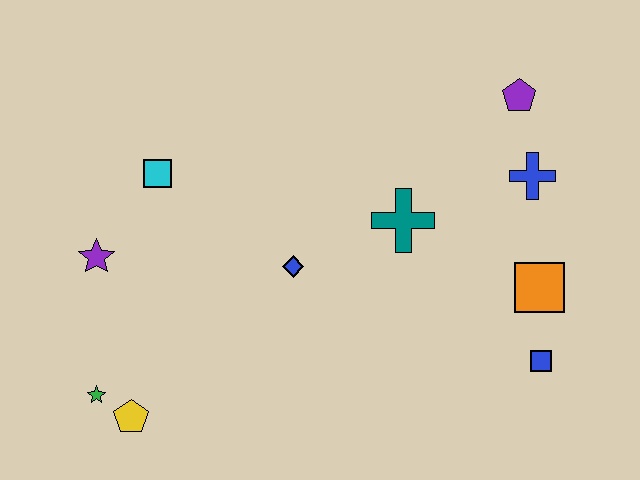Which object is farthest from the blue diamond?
The purple pentagon is farthest from the blue diamond.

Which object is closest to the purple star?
The cyan square is closest to the purple star.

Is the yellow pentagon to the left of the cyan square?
Yes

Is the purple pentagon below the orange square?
No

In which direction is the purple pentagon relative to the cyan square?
The purple pentagon is to the right of the cyan square.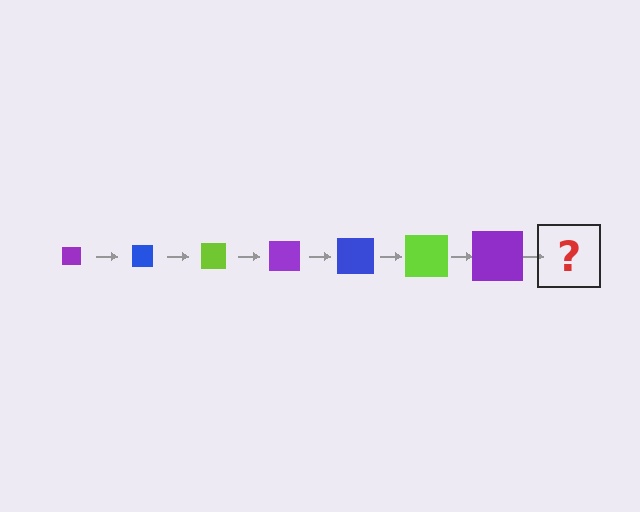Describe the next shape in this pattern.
It should be a blue square, larger than the previous one.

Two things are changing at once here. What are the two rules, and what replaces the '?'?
The two rules are that the square grows larger each step and the color cycles through purple, blue, and lime. The '?' should be a blue square, larger than the previous one.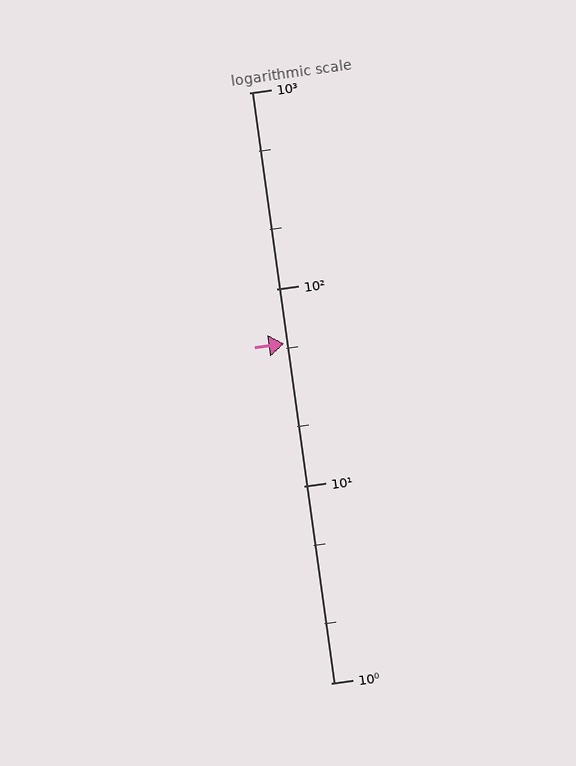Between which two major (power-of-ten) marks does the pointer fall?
The pointer is between 10 and 100.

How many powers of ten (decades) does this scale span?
The scale spans 3 decades, from 1 to 1000.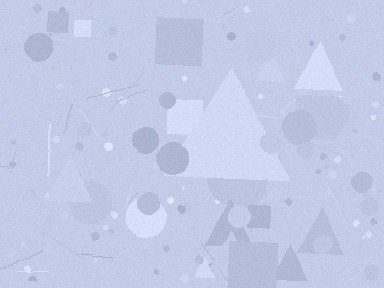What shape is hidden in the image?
A triangle is hidden in the image.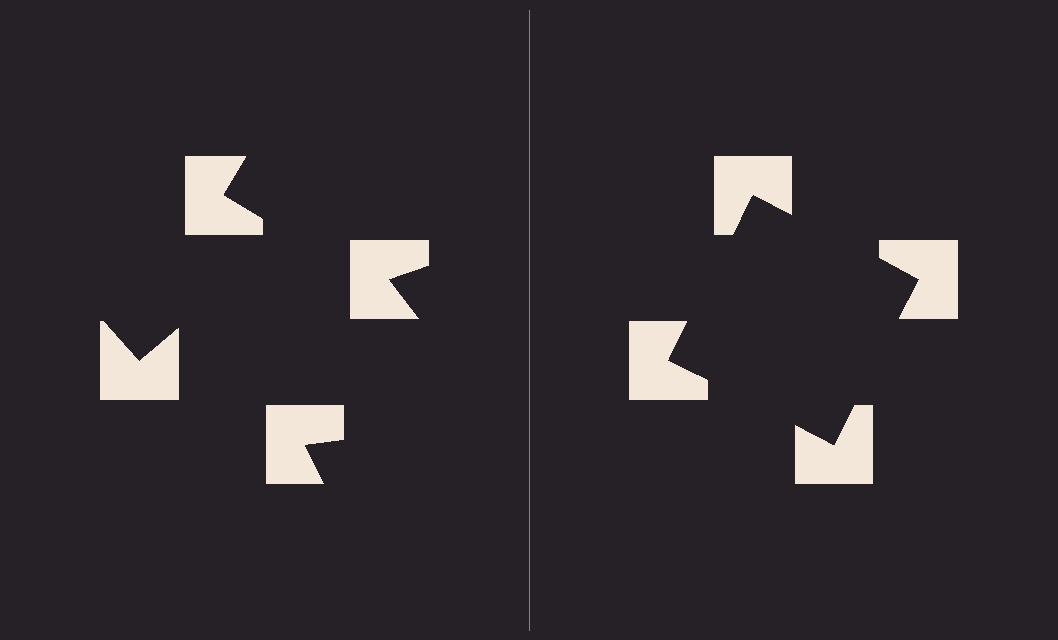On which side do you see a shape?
An illusory square appears on the right side. On the left side the wedge cuts are rotated, so no coherent shape forms.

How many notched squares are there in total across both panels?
8 — 4 on each side.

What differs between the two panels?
The notched squares are positioned identically on both sides; only the wedge orientations differ. On the right they align to a square; on the left they are misaligned.